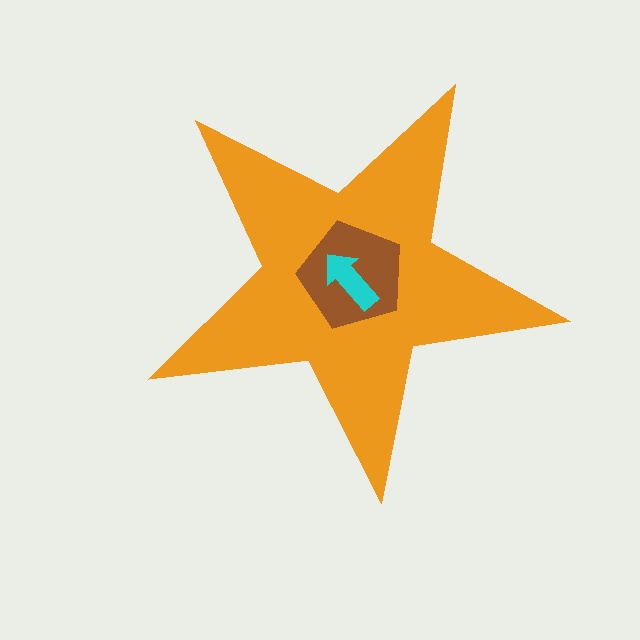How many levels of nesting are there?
3.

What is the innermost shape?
The cyan arrow.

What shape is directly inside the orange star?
The brown pentagon.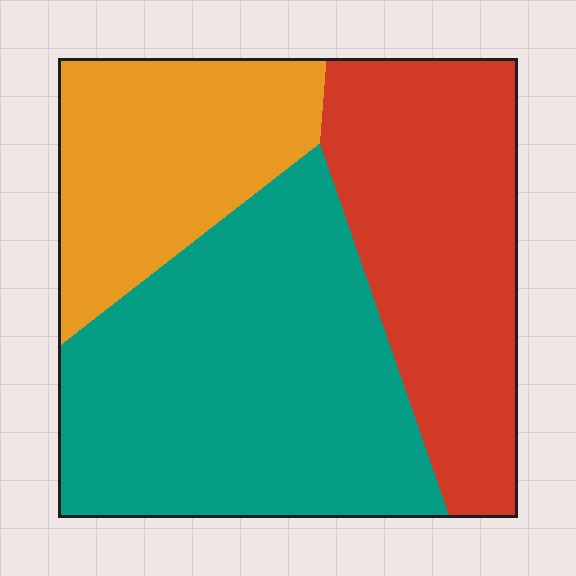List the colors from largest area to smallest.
From largest to smallest: teal, red, orange.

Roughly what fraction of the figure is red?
Red covers 31% of the figure.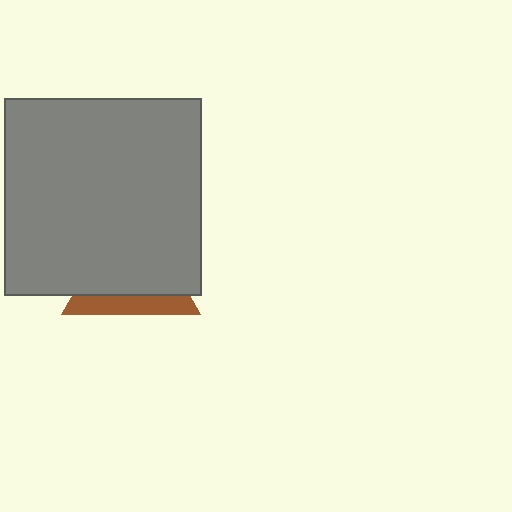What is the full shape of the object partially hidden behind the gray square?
The partially hidden object is a brown triangle.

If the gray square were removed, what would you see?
You would see the complete brown triangle.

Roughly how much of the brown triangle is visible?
A small part of it is visible (roughly 30%).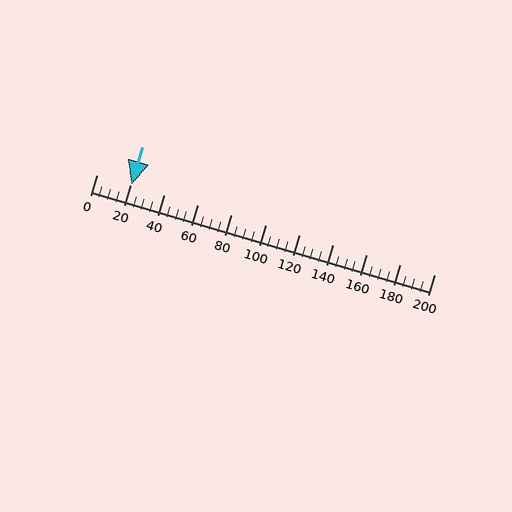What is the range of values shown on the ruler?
The ruler shows values from 0 to 200.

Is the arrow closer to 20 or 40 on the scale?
The arrow is closer to 20.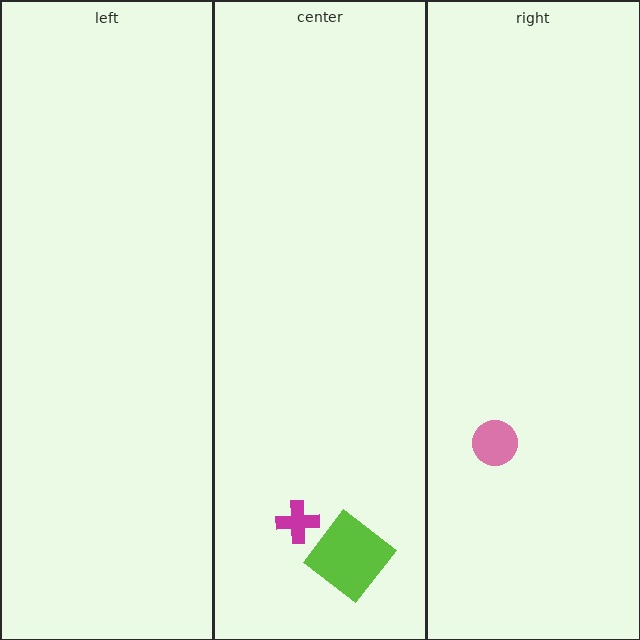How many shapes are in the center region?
2.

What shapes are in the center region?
The magenta cross, the lime diamond.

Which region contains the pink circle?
The right region.